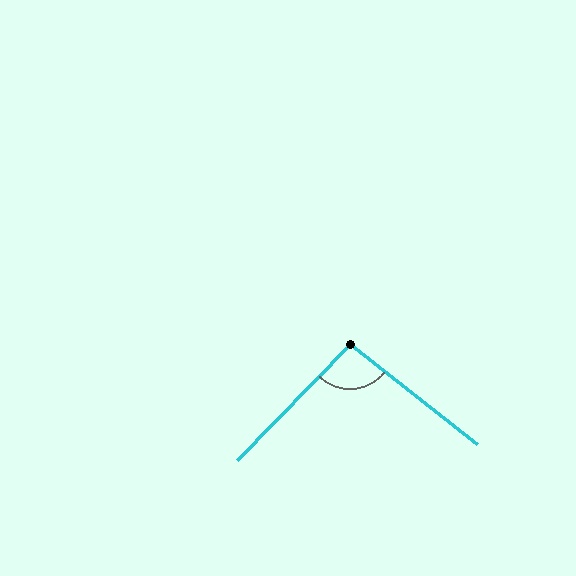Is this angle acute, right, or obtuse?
It is obtuse.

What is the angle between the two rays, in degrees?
Approximately 96 degrees.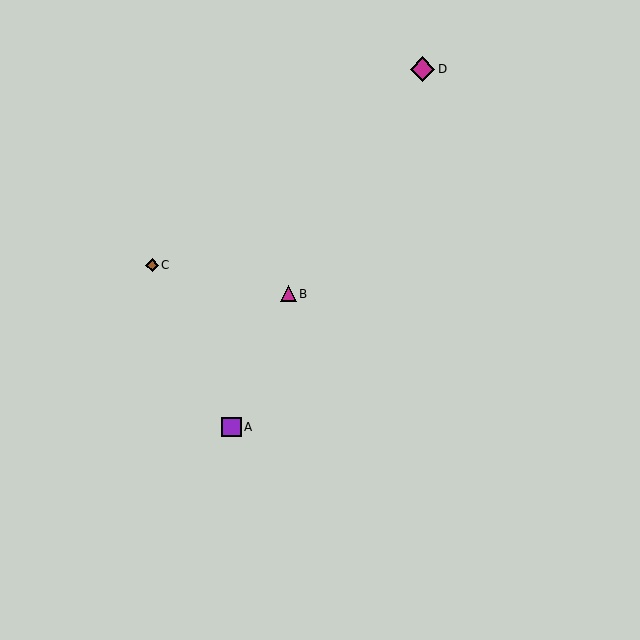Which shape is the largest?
The magenta diamond (labeled D) is the largest.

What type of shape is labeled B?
Shape B is a magenta triangle.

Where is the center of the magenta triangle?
The center of the magenta triangle is at (289, 294).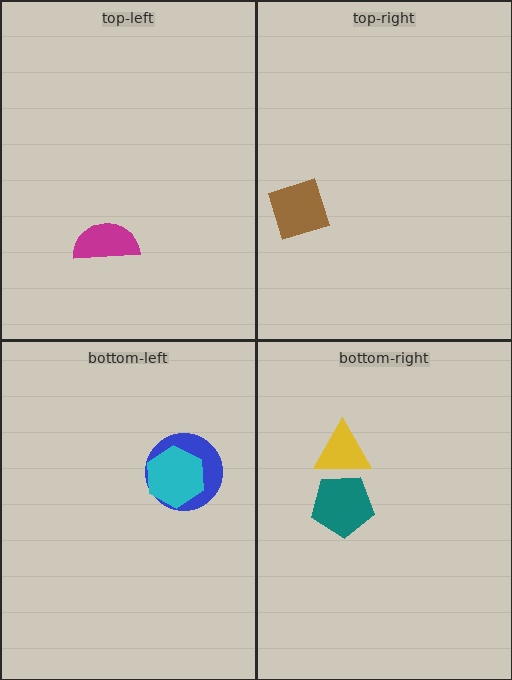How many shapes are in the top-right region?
1.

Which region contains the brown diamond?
The top-right region.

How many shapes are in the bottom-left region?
2.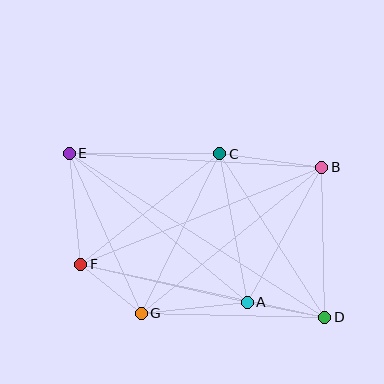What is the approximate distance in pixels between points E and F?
The distance between E and F is approximately 112 pixels.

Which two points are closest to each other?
Points F and G are closest to each other.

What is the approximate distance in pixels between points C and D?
The distance between C and D is approximately 195 pixels.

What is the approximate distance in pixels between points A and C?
The distance between A and C is approximately 151 pixels.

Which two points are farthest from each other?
Points D and E are farthest from each other.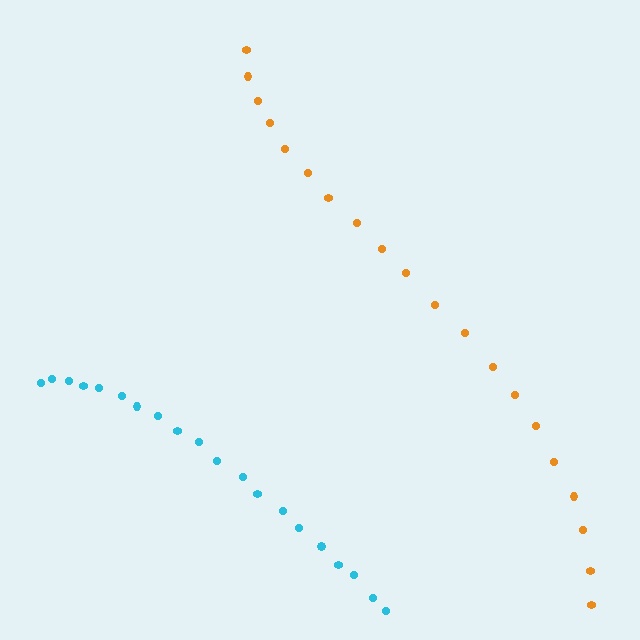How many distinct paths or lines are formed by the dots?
There are 2 distinct paths.